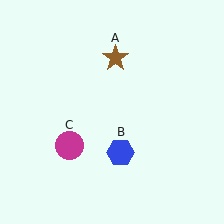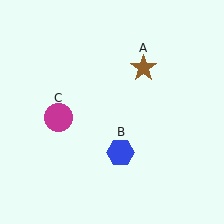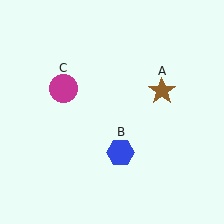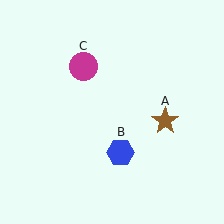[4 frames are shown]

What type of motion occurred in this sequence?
The brown star (object A), magenta circle (object C) rotated clockwise around the center of the scene.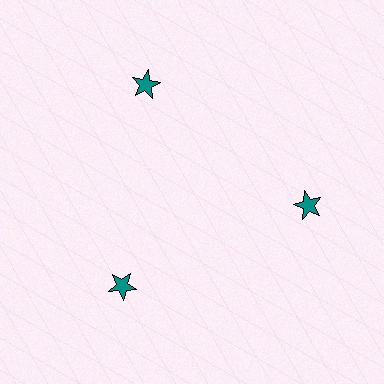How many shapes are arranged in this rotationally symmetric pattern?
There are 3 shapes, arranged in 3 groups of 1.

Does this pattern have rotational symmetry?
Yes, this pattern has 3-fold rotational symmetry. It looks the same after rotating 120 degrees around the center.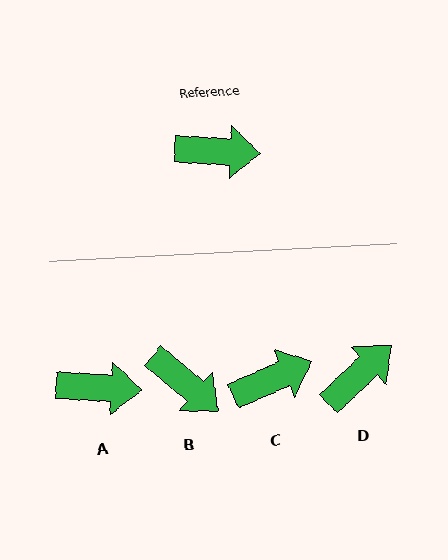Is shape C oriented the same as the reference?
No, it is off by about 27 degrees.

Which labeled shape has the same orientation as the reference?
A.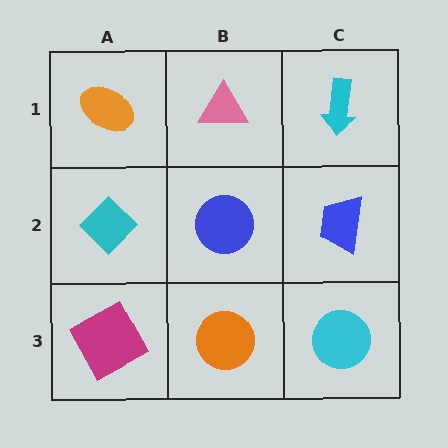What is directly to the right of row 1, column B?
A cyan arrow.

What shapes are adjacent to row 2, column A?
An orange ellipse (row 1, column A), a magenta square (row 3, column A), a blue circle (row 2, column B).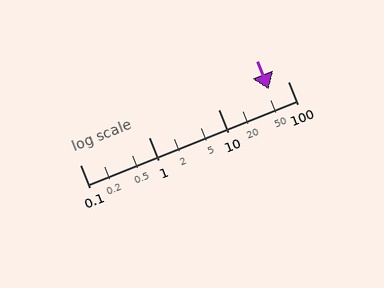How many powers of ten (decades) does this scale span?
The scale spans 3 decades, from 0.1 to 100.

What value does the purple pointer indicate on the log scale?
The pointer indicates approximately 53.